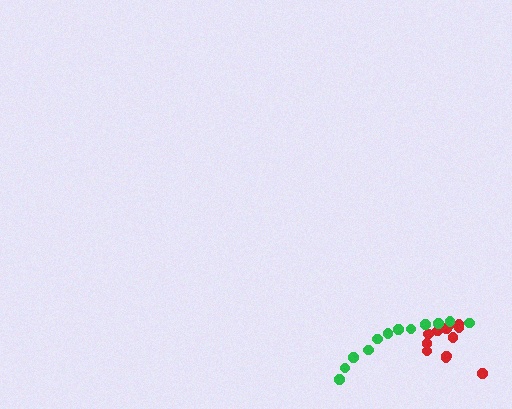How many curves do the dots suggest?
There are 2 distinct paths.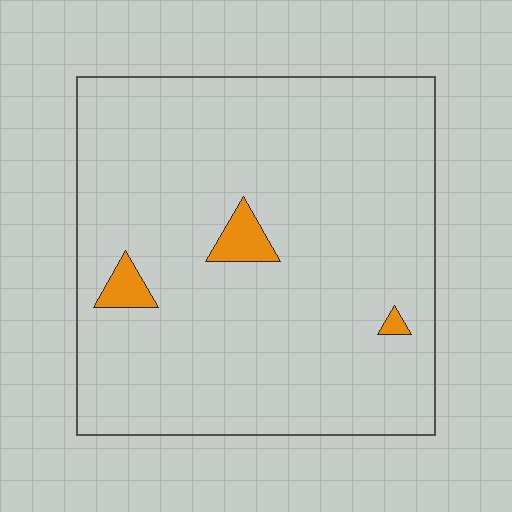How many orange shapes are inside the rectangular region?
3.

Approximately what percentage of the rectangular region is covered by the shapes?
Approximately 5%.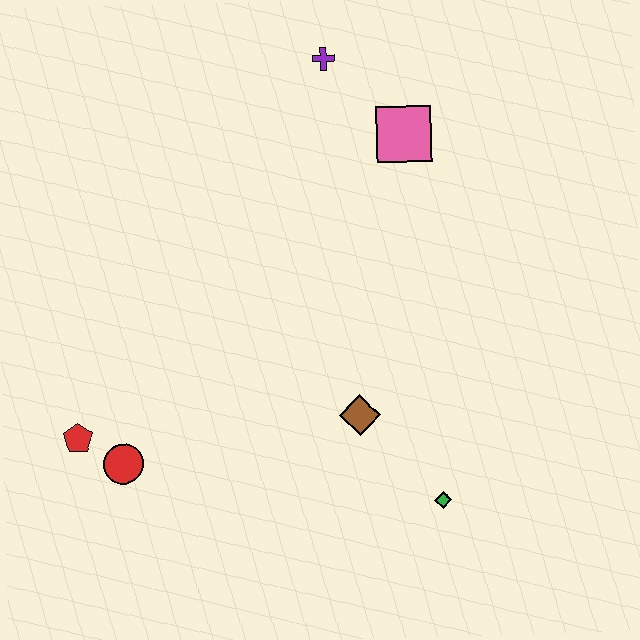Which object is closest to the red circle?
The red pentagon is closest to the red circle.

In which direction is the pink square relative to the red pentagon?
The pink square is to the right of the red pentagon.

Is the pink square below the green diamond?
No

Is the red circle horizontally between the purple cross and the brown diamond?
No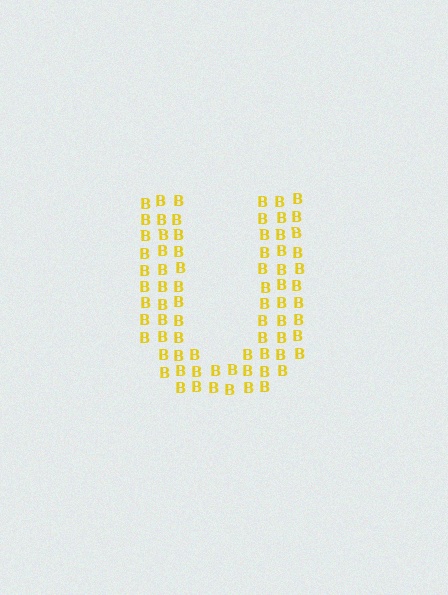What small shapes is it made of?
It is made of small letter B's.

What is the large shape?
The large shape is the letter U.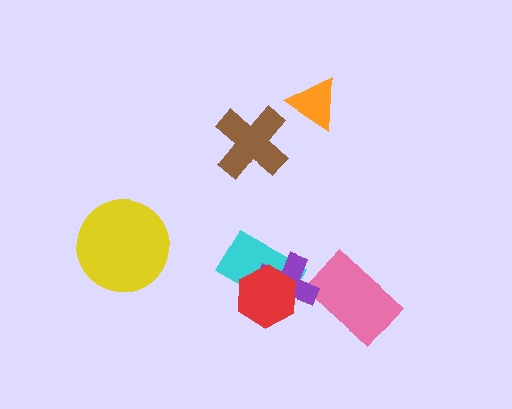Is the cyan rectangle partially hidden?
Yes, it is partially covered by another shape.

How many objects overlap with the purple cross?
2 objects overlap with the purple cross.